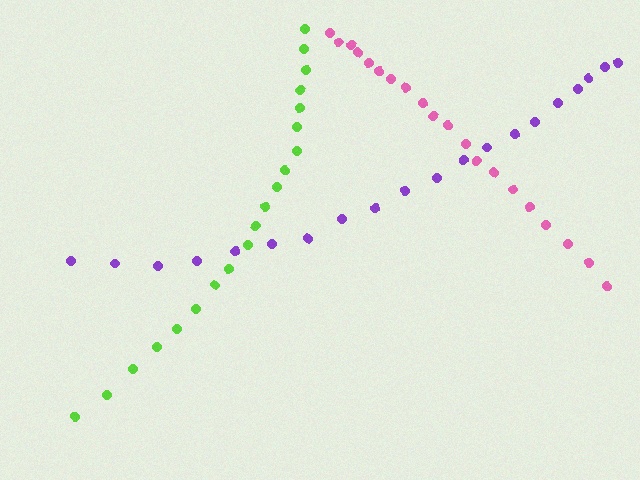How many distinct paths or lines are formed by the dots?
There are 3 distinct paths.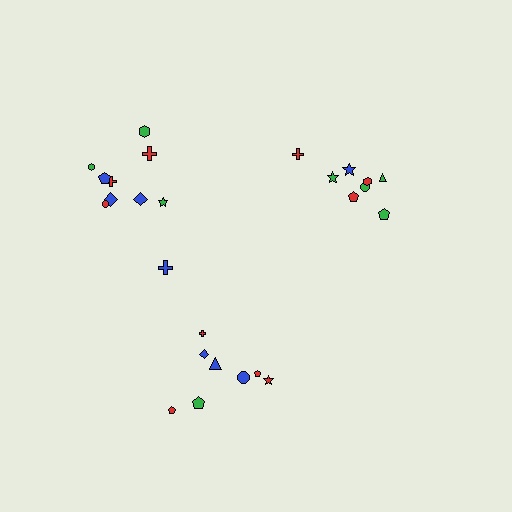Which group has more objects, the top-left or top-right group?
The top-left group.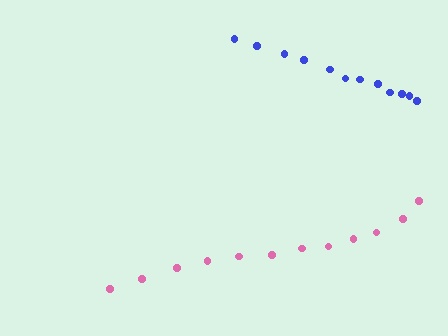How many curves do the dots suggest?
There are 2 distinct paths.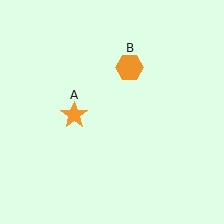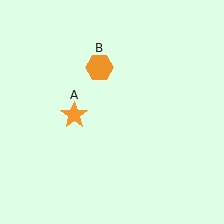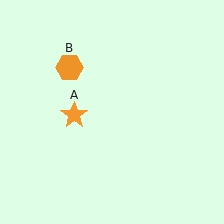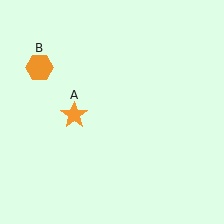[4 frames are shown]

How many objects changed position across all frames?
1 object changed position: orange hexagon (object B).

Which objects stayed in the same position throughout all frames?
Orange star (object A) remained stationary.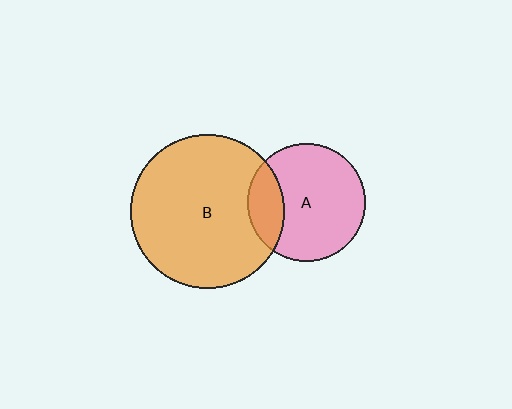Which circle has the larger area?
Circle B (orange).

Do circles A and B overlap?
Yes.